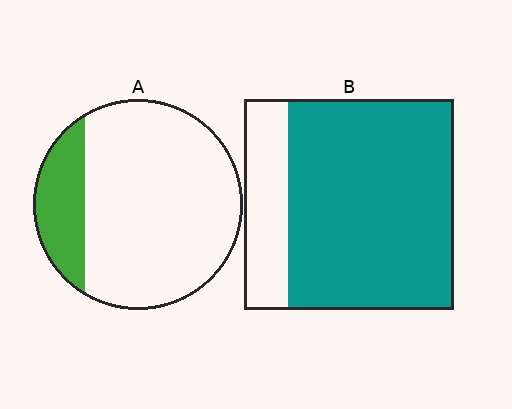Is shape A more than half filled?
No.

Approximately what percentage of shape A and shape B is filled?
A is approximately 20% and B is approximately 80%.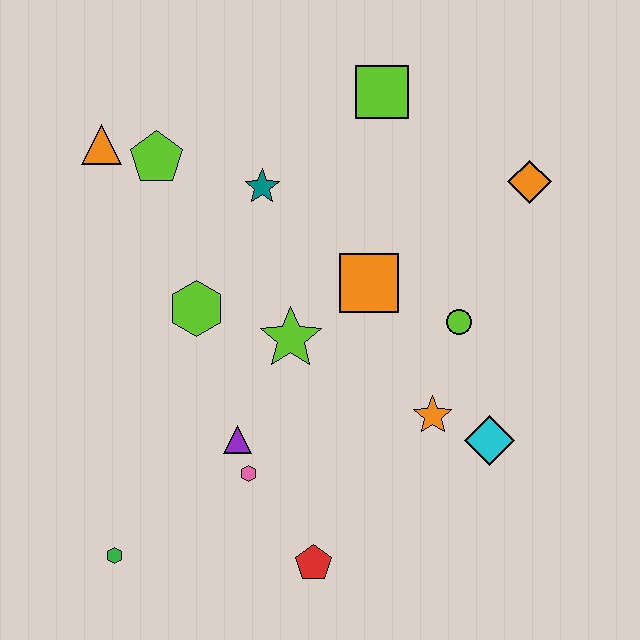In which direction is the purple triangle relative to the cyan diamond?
The purple triangle is to the left of the cyan diamond.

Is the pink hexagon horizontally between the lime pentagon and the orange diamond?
Yes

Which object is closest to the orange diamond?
The lime circle is closest to the orange diamond.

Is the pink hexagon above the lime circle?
No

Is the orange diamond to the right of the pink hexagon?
Yes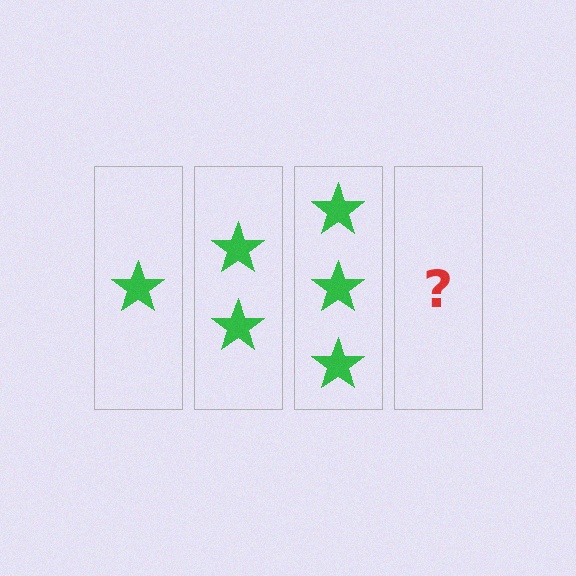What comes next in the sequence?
The next element should be 4 stars.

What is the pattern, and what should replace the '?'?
The pattern is that each step adds one more star. The '?' should be 4 stars.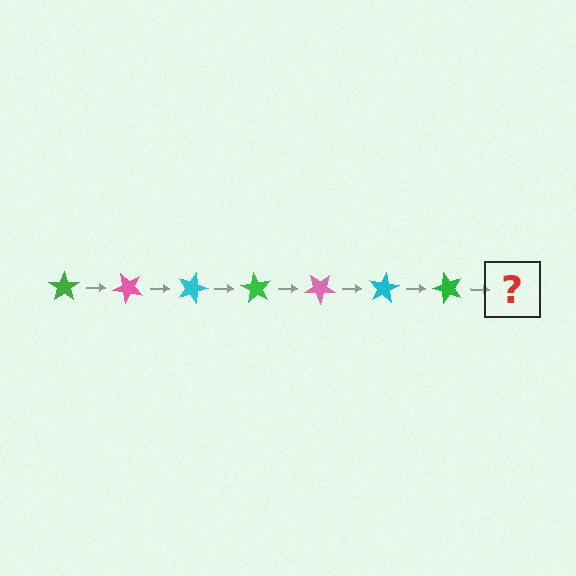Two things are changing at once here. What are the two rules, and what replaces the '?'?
The two rules are that it rotates 45 degrees each step and the color cycles through green, pink, and cyan. The '?' should be a pink star, rotated 315 degrees from the start.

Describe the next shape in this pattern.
It should be a pink star, rotated 315 degrees from the start.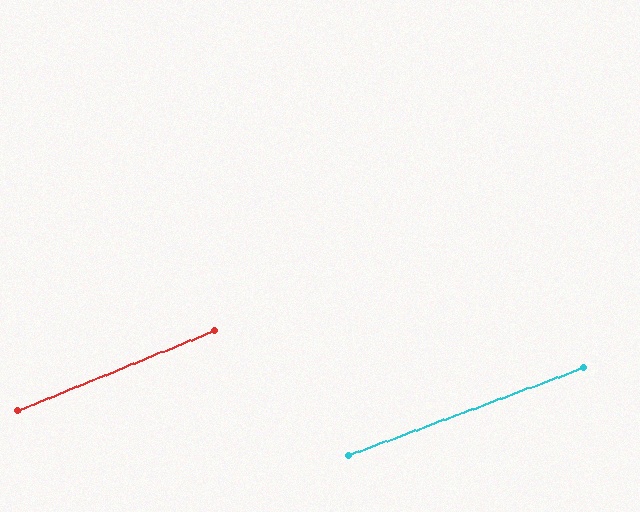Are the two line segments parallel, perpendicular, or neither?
Parallel — their directions differ by only 1.6°.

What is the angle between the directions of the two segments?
Approximately 2 degrees.